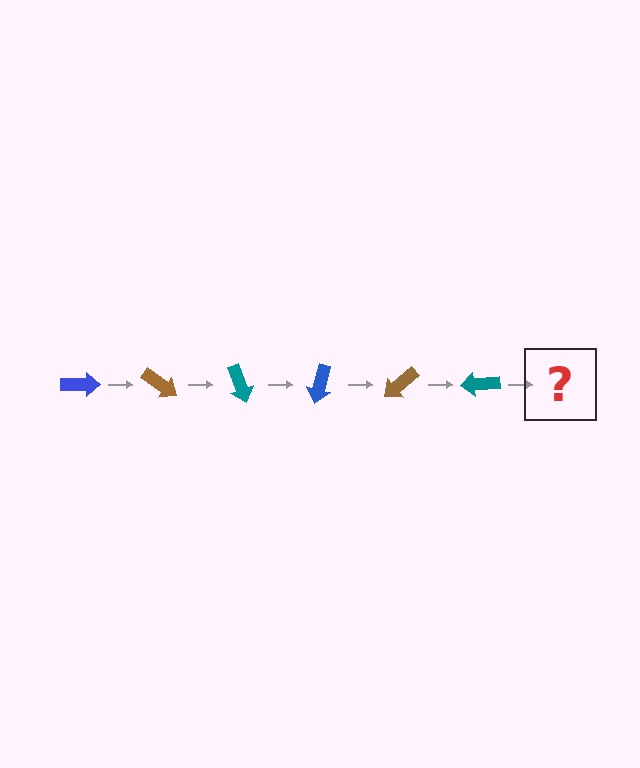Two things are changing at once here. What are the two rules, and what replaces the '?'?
The two rules are that it rotates 35 degrees each step and the color cycles through blue, brown, and teal. The '?' should be a blue arrow, rotated 210 degrees from the start.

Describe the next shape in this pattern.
It should be a blue arrow, rotated 210 degrees from the start.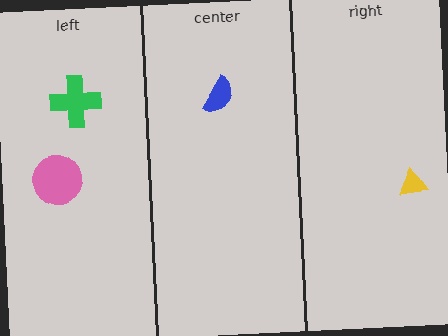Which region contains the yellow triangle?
The right region.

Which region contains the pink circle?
The left region.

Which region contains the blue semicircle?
The center region.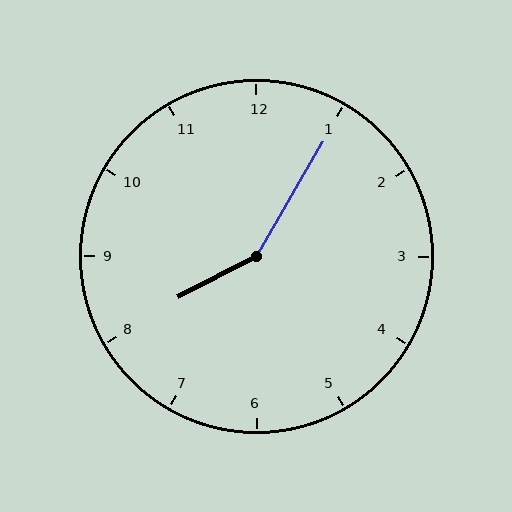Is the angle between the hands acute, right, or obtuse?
It is obtuse.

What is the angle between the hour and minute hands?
Approximately 148 degrees.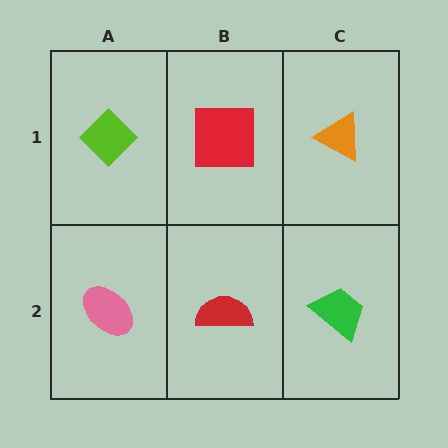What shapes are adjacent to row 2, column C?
An orange triangle (row 1, column C), a red semicircle (row 2, column B).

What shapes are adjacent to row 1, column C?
A green trapezoid (row 2, column C), a red square (row 1, column B).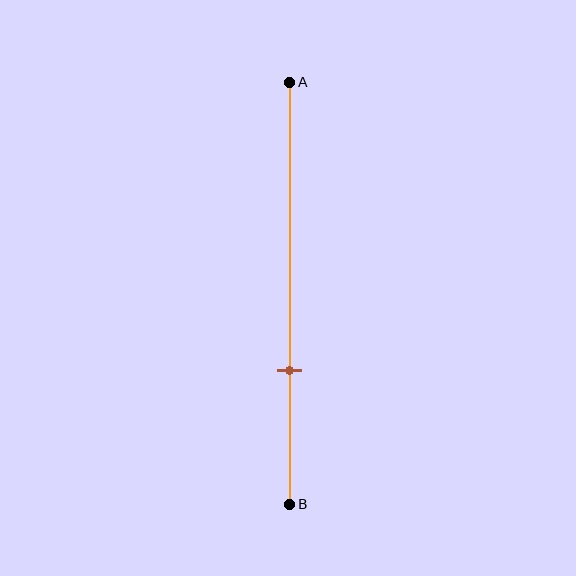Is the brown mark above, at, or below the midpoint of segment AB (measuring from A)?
The brown mark is below the midpoint of segment AB.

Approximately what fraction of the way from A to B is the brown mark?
The brown mark is approximately 70% of the way from A to B.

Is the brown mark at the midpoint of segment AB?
No, the mark is at about 70% from A, not at the 50% midpoint.